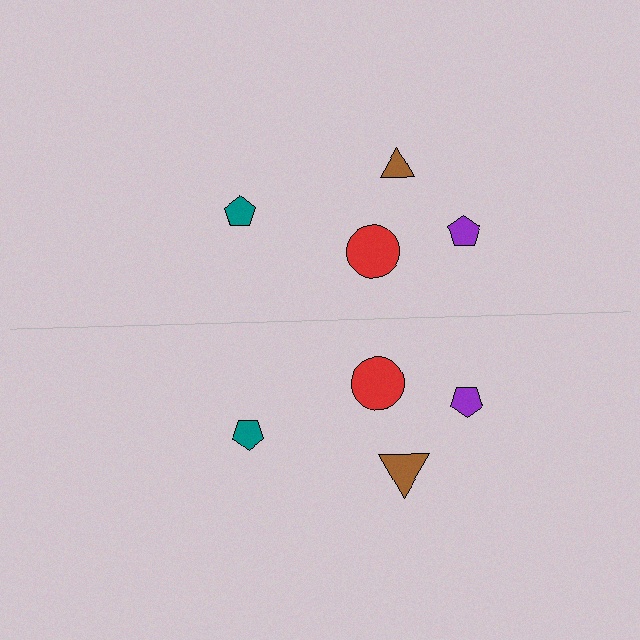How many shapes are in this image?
There are 8 shapes in this image.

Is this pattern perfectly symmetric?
No, the pattern is not perfectly symmetric. The brown triangle on the bottom side has a different size than its mirror counterpart.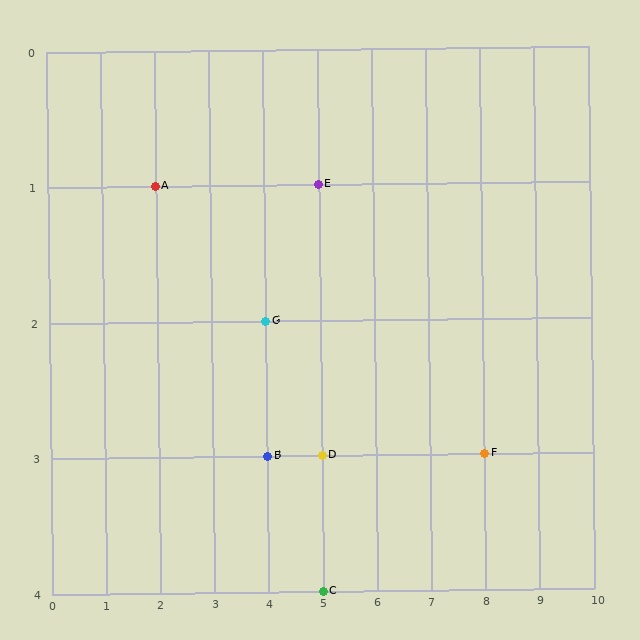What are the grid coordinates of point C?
Point C is at grid coordinates (5, 4).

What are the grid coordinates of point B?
Point B is at grid coordinates (4, 3).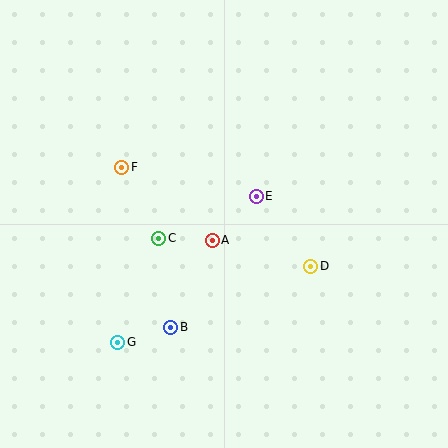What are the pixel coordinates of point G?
Point G is at (117, 342).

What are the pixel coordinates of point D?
Point D is at (311, 266).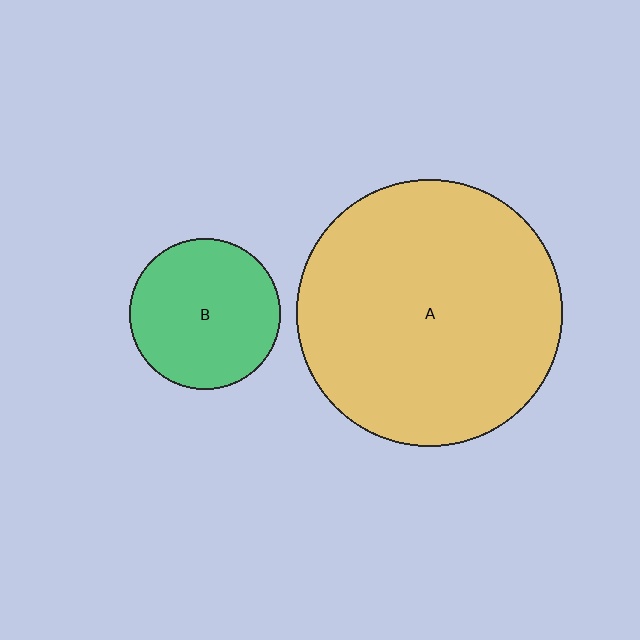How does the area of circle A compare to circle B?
Approximately 3.1 times.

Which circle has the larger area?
Circle A (yellow).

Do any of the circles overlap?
No, none of the circles overlap.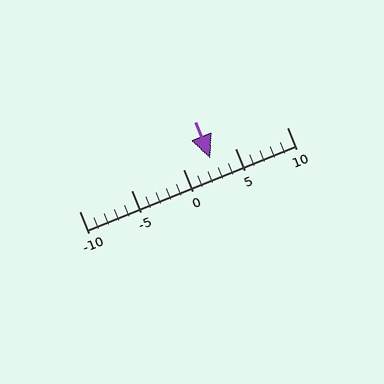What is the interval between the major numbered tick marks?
The major tick marks are spaced 5 units apart.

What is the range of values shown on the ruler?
The ruler shows values from -10 to 10.